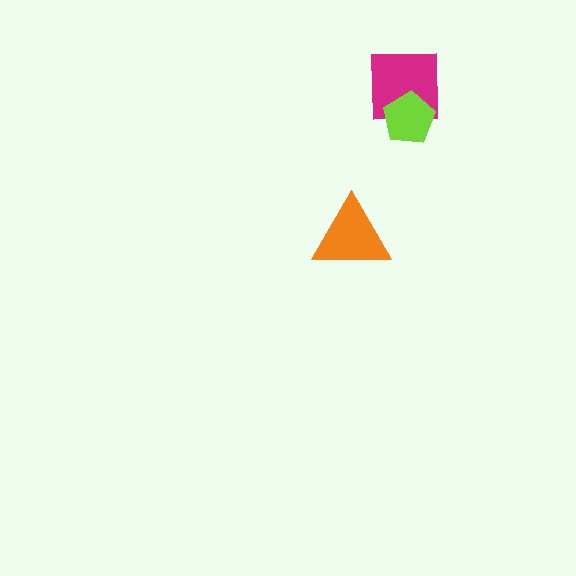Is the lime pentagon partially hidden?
No, no other shape covers it.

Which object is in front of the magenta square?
The lime pentagon is in front of the magenta square.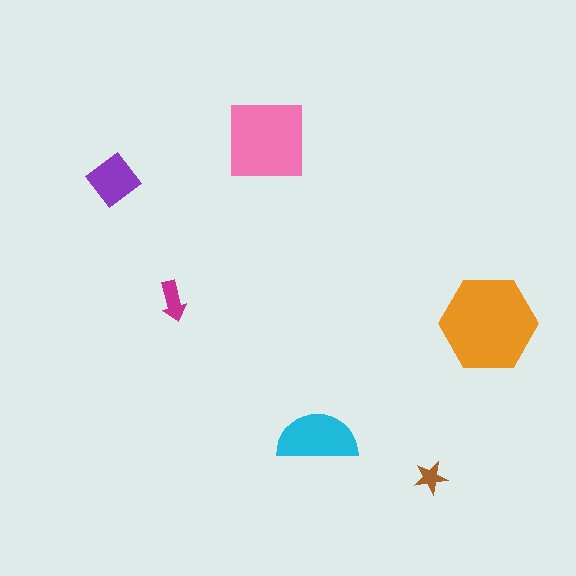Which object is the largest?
The orange hexagon.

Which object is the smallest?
The brown star.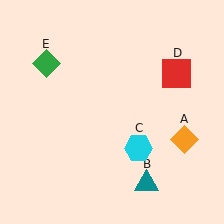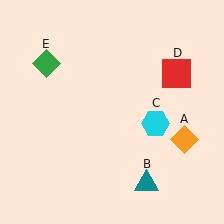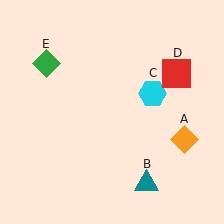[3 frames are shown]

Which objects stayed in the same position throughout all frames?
Orange diamond (object A) and teal triangle (object B) and red square (object D) and green diamond (object E) remained stationary.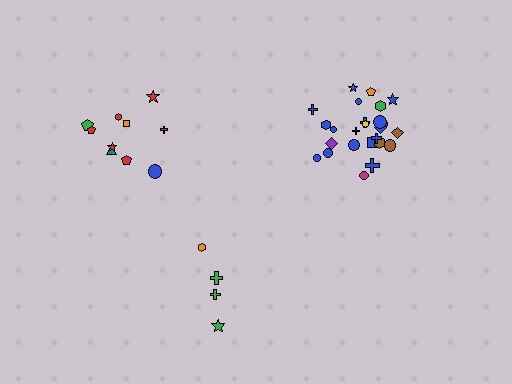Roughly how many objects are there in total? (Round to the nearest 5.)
Roughly 40 objects in total.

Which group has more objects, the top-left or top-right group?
The top-right group.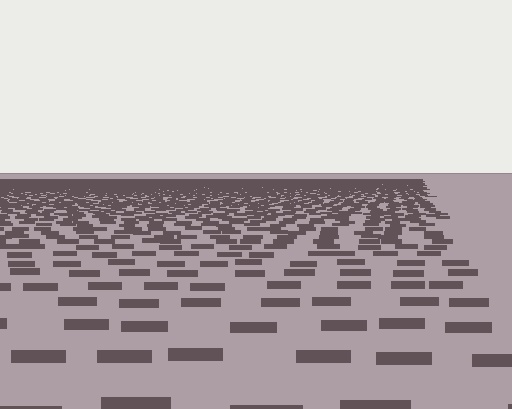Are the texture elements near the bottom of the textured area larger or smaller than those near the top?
Larger. Near the bottom, elements are closer to the viewer and appear at a bigger on-screen size.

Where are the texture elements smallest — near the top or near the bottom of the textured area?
Near the top.